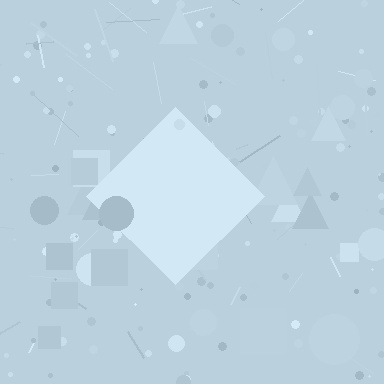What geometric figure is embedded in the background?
A diamond is embedded in the background.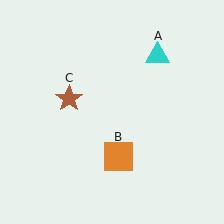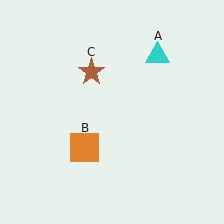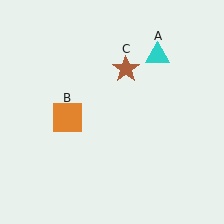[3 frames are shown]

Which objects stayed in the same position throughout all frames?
Cyan triangle (object A) remained stationary.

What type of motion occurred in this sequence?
The orange square (object B), brown star (object C) rotated clockwise around the center of the scene.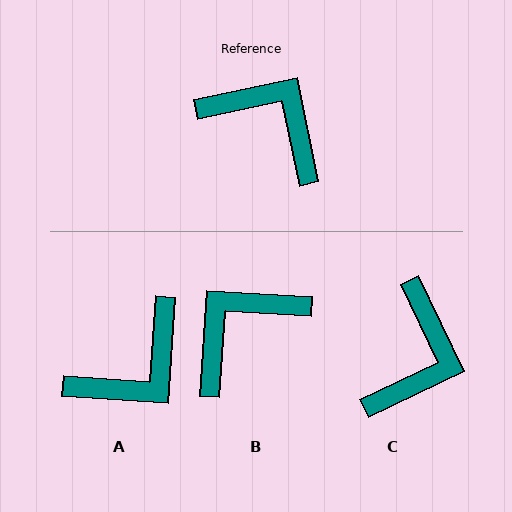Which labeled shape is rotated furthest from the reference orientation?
A, about 106 degrees away.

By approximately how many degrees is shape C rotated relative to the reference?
Approximately 76 degrees clockwise.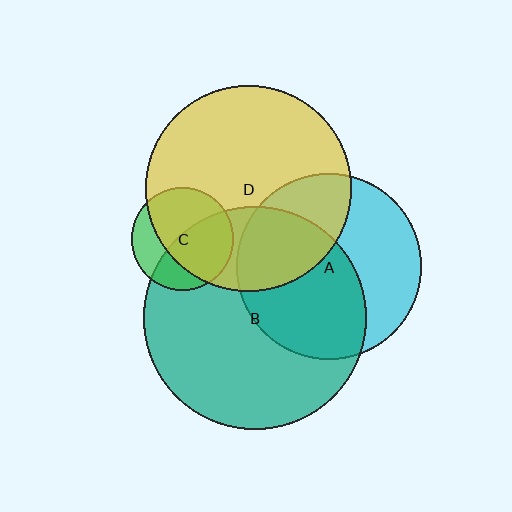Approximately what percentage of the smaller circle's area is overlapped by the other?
Approximately 70%.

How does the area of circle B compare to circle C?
Approximately 4.7 times.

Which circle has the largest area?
Circle B (teal).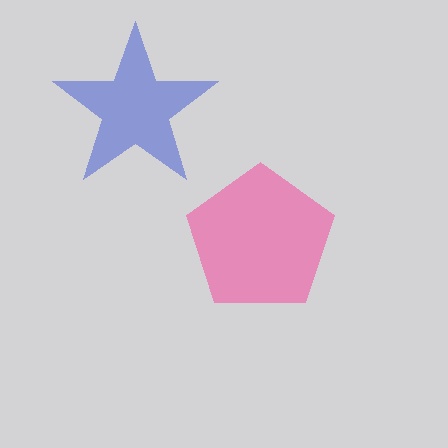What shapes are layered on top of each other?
The layered shapes are: a pink pentagon, a blue star.